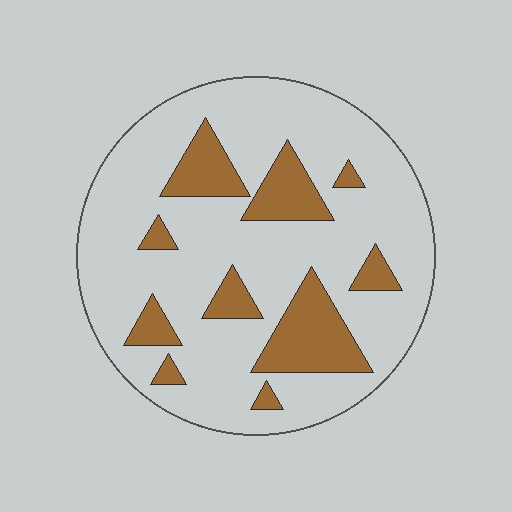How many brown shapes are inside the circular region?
10.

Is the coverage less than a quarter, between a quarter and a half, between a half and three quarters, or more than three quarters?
Less than a quarter.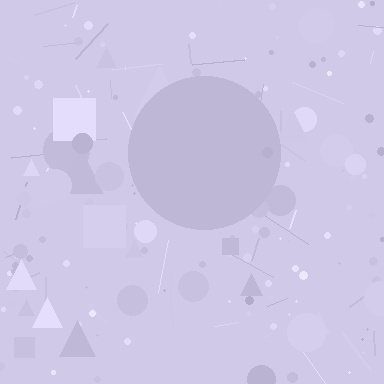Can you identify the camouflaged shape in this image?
The camouflaged shape is a circle.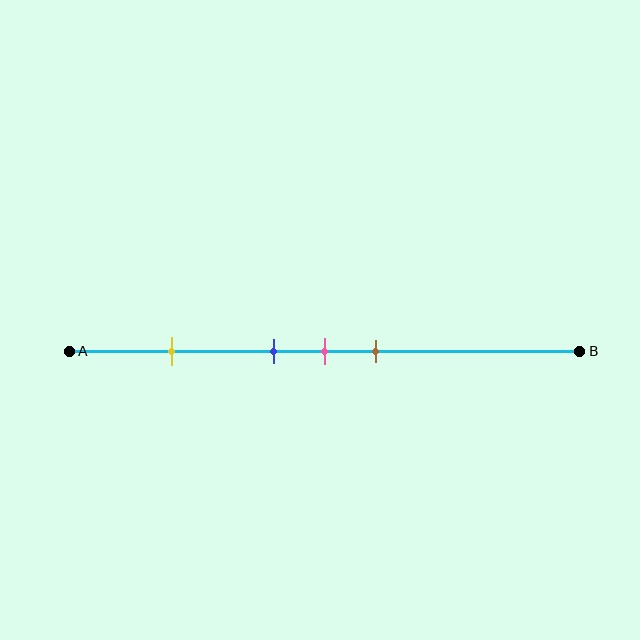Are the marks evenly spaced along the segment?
No, the marks are not evenly spaced.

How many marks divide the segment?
There are 4 marks dividing the segment.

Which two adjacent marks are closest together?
The blue and pink marks are the closest adjacent pair.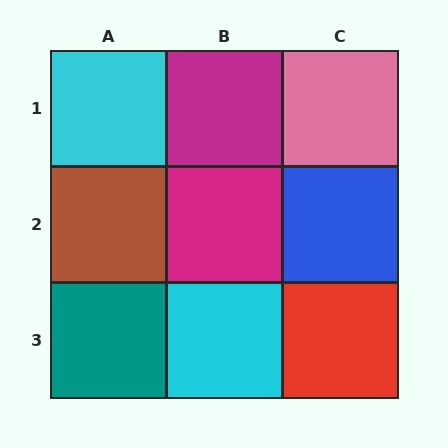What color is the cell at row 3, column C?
Red.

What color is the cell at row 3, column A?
Teal.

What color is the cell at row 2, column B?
Magenta.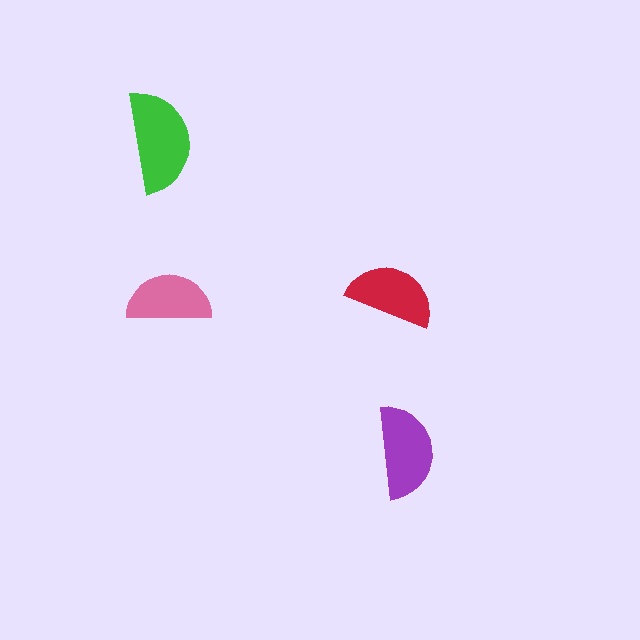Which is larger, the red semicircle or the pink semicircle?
The red one.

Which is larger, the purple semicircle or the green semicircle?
The green one.